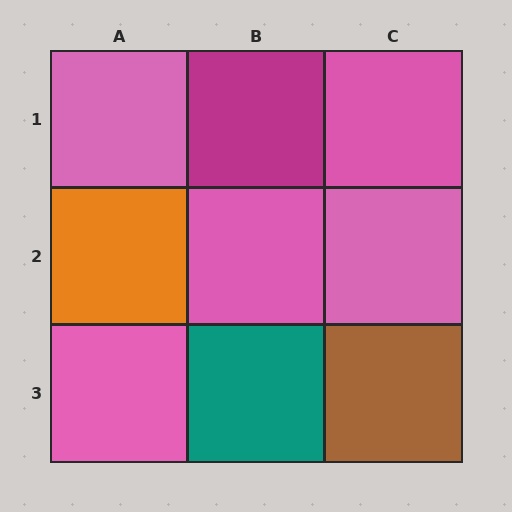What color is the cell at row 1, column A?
Pink.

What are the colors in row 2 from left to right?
Orange, pink, pink.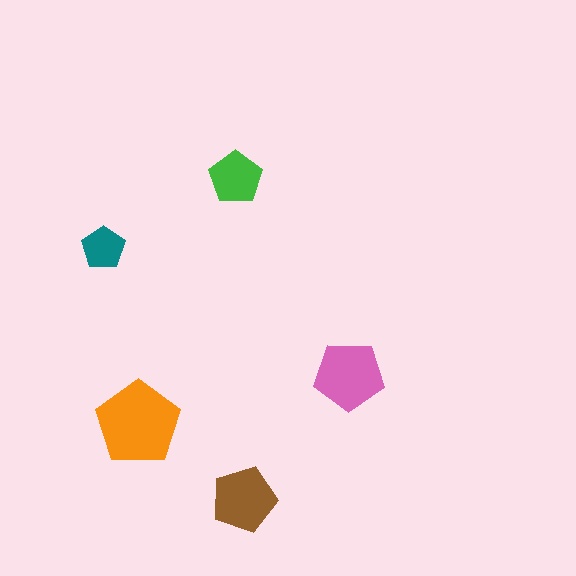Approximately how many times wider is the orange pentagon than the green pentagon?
About 1.5 times wider.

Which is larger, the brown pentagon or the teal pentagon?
The brown one.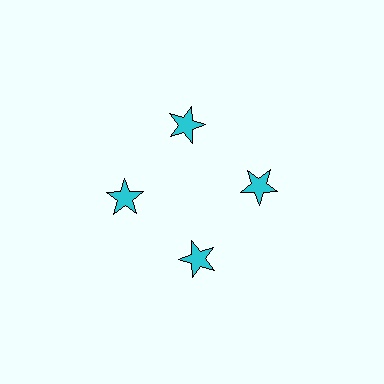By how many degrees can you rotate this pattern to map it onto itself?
The pattern maps onto itself every 90 degrees of rotation.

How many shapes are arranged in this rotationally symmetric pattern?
There are 4 shapes, arranged in 4 groups of 1.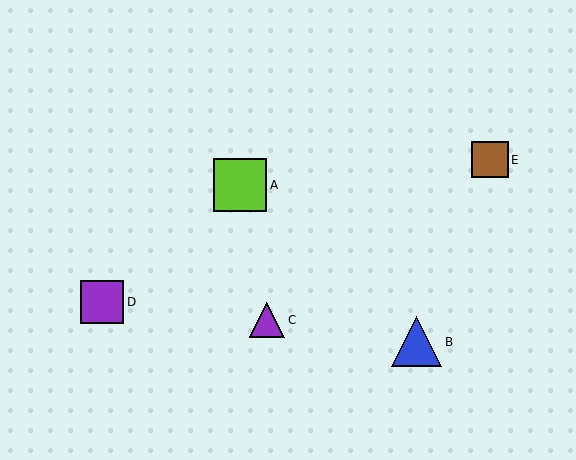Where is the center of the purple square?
The center of the purple square is at (102, 302).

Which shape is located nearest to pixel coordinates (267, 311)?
The purple triangle (labeled C) at (267, 320) is nearest to that location.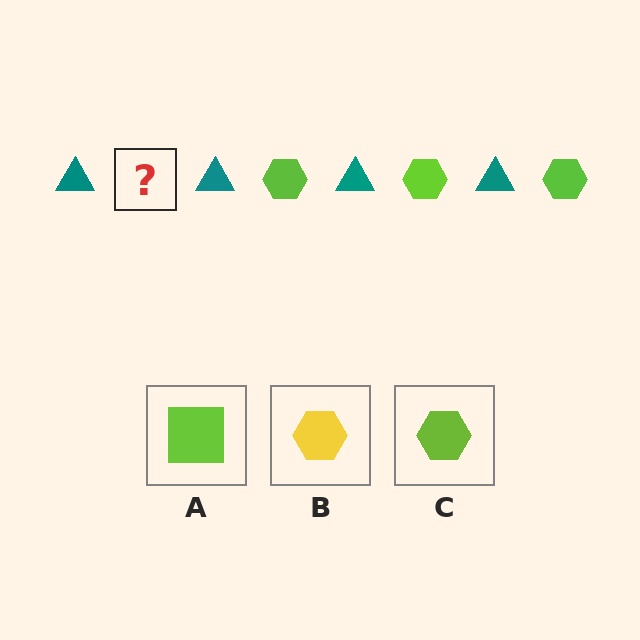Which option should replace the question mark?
Option C.